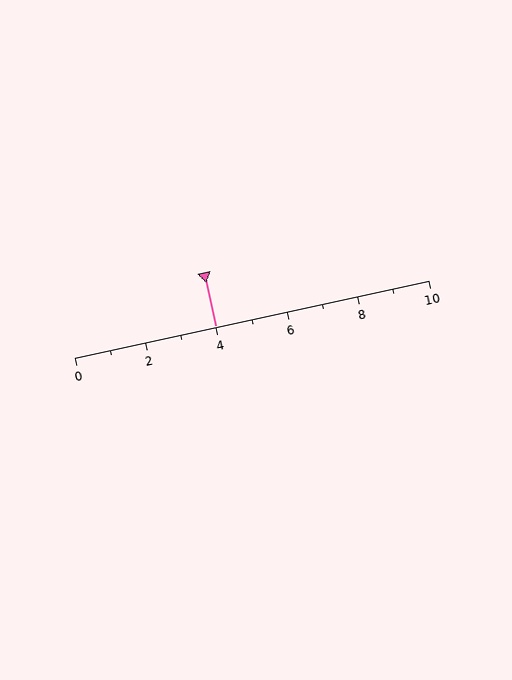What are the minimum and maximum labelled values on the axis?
The axis runs from 0 to 10.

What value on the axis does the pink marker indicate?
The marker indicates approximately 4.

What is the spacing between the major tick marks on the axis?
The major ticks are spaced 2 apart.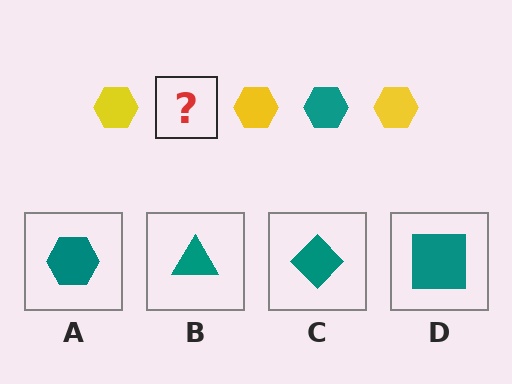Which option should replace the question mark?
Option A.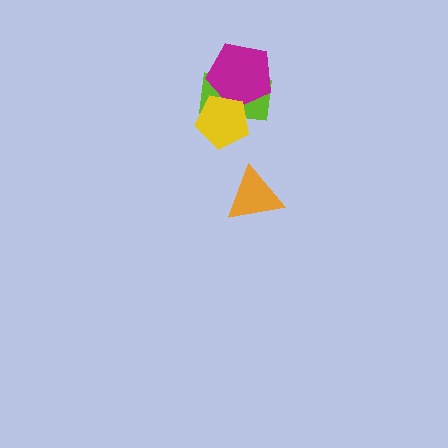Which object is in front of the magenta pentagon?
The yellow pentagon is in front of the magenta pentagon.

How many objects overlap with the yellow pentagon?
2 objects overlap with the yellow pentagon.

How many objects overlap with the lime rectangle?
2 objects overlap with the lime rectangle.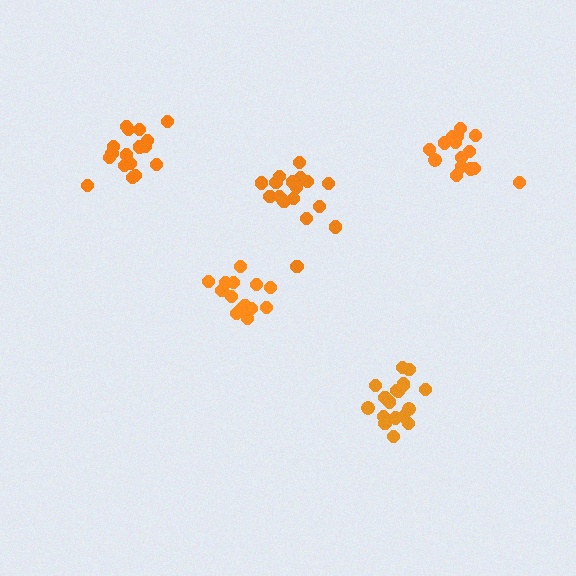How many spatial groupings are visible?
There are 5 spatial groupings.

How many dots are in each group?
Group 1: 14 dots, Group 2: 17 dots, Group 3: 15 dots, Group 4: 18 dots, Group 5: 17 dots (81 total).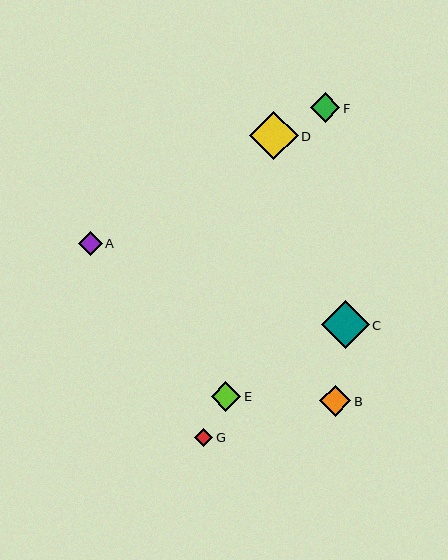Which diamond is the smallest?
Diamond G is the smallest with a size of approximately 18 pixels.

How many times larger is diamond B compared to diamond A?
Diamond B is approximately 1.3 times the size of diamond A.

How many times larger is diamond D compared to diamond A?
Diamond D is approximately 2.1 times the size of diamond A.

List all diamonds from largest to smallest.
From largest to smallest: D, C, B, E, F, A, G.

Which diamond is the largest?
Diamond D is the largest with a size of approximately 49 pixels.